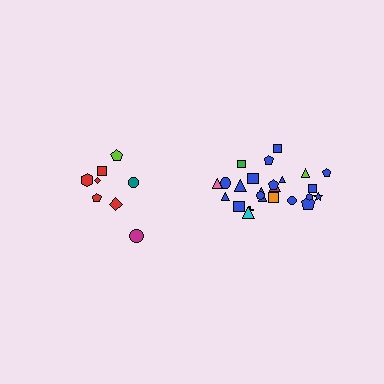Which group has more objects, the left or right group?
The right group.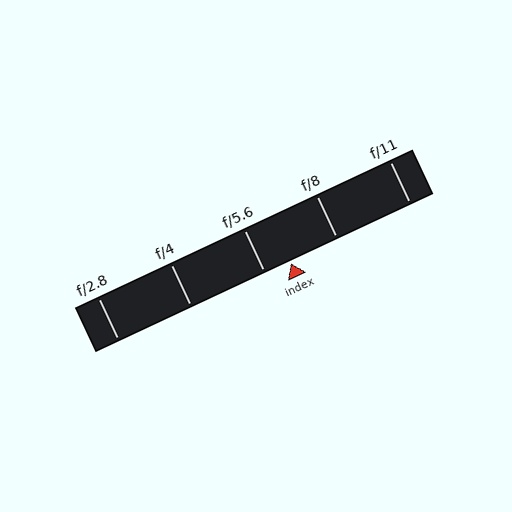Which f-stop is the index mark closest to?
The index mark is closest to f/5.6.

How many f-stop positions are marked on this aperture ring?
There are 5 f-stop positions marked.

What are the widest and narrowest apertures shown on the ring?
The widest aperture shown is f/2.8 and the narrowest is f/11.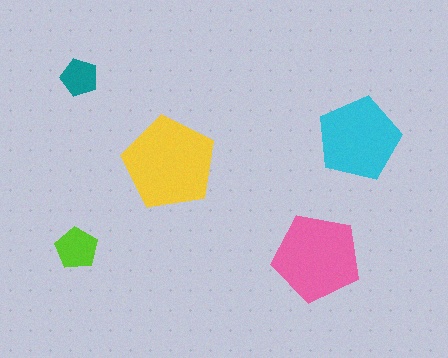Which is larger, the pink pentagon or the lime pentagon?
The pink one.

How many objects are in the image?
There are 5 objects in the image.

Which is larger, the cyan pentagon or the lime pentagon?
The cyan one.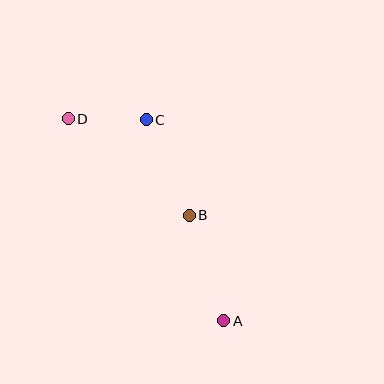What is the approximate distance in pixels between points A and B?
The distance between A and B is approximately 111 pixels.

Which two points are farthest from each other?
Points A and D are farthest from each other.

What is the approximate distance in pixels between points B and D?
The distance between B and D is approximately 155 pixels.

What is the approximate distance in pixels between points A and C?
The distance between A and C is approximately 216 pixels.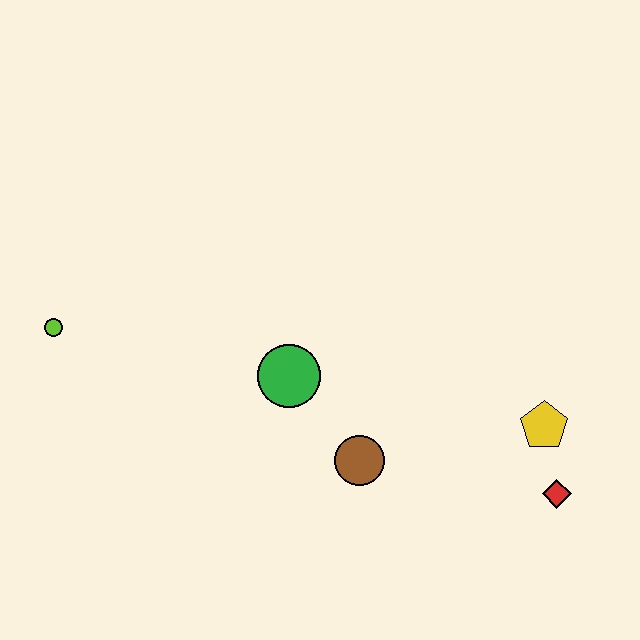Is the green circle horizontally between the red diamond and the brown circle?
No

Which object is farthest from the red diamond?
The lime circle is farthest from the red diamond.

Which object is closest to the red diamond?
The yellow pentagon is closest to the red diamond.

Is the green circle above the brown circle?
Yes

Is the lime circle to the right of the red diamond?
No